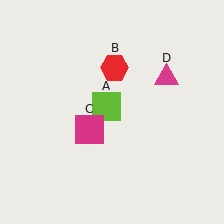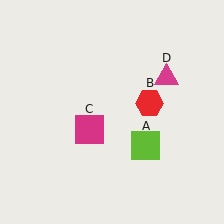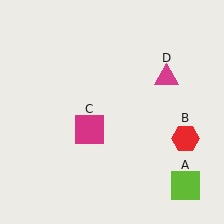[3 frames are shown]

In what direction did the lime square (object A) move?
The lime square (object A) moved down and to the right.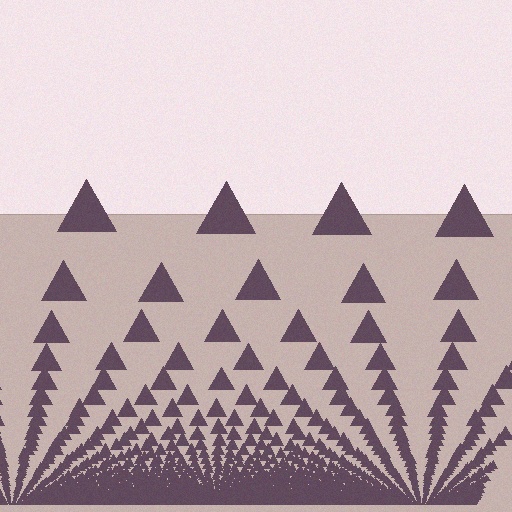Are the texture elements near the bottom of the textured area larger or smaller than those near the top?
Smaller. The gradient is inverted — elements near the bottom are smaller and denser.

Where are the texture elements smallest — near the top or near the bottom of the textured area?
Near the bottom.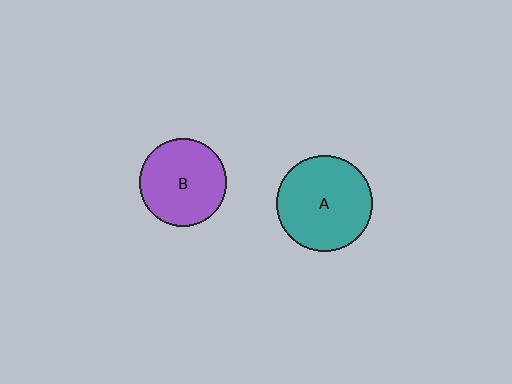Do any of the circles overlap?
No, none of the circles overlap.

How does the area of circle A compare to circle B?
Approximately 1.2 times.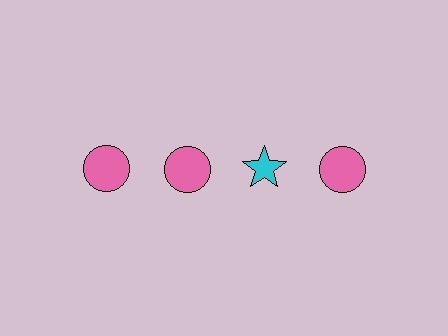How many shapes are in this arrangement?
There are 4 shapes arranged in a grid pattern.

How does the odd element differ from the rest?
It differs in both color (cyan instead of pink) and shape (star instead of circle).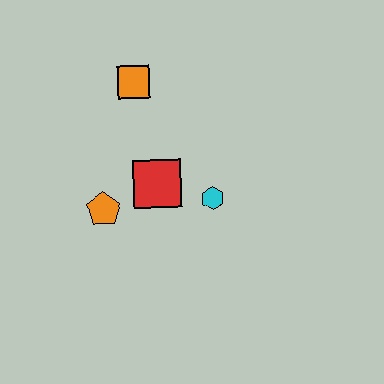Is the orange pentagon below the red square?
Yes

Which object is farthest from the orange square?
The cyan hexagon is farthest from the orange square.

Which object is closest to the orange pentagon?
The red square is closest to the orange pentagon.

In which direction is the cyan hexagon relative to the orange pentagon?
The cyan hexagon is to the right of the orange pentagon.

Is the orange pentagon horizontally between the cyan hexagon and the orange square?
No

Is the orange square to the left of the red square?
Yes